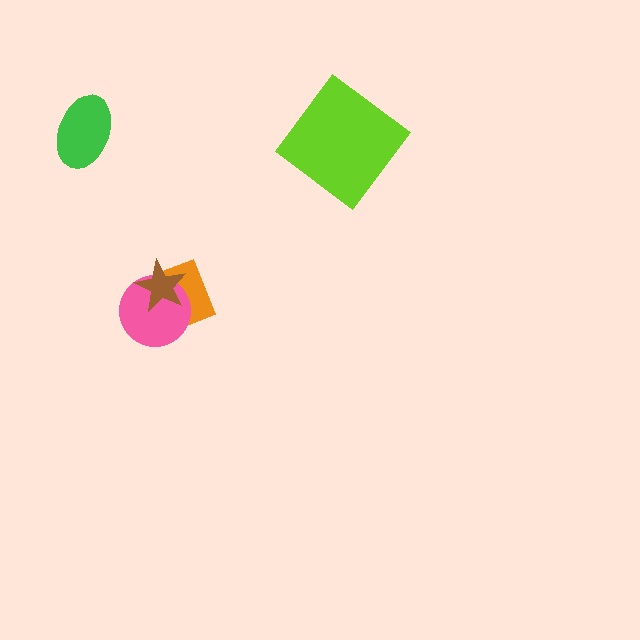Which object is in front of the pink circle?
The brown star is in front of the pink circle.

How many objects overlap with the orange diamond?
2 objects overlap with the orange diamond.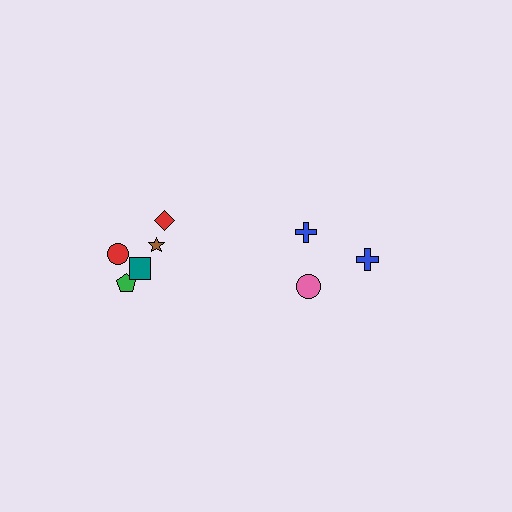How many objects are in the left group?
There are 5 objects.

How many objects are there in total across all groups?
There are 8 objects.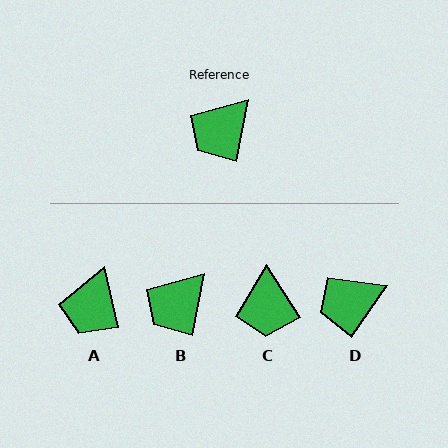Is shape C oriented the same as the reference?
No, it is off by about 44 degrees.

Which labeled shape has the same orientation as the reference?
B.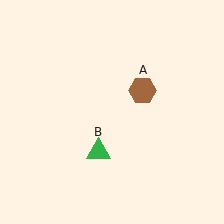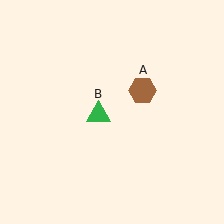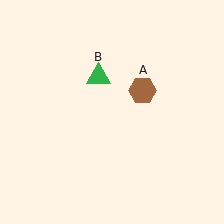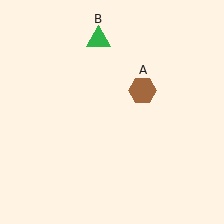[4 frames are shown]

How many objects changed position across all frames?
1 object changed position: green triangle (object B).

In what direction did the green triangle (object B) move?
The green triangle (object B) moved up.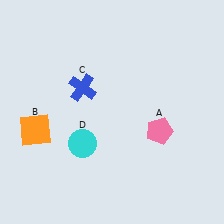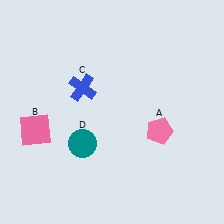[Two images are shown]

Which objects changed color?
B changed from orange to pink. D changed from cyan to teal.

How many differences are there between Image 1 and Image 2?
There are 2 differences between the two images.